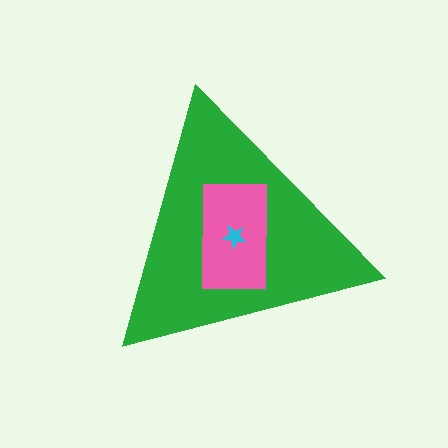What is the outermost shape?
The green triangle.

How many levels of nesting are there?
3.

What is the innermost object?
The cyan star.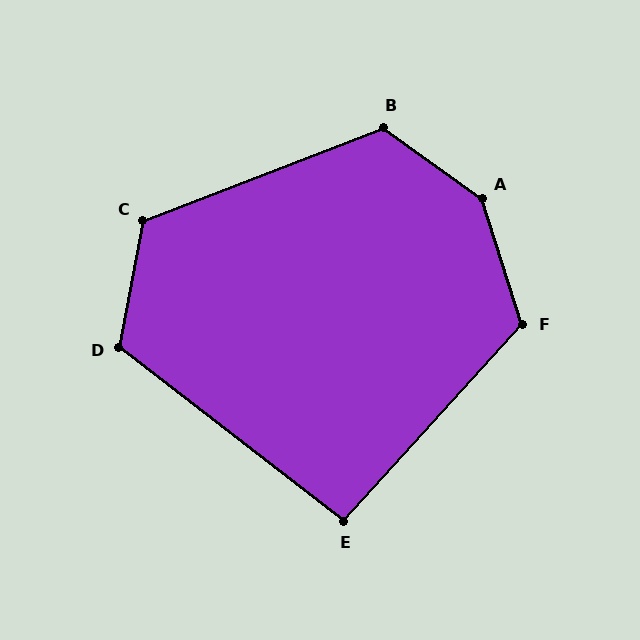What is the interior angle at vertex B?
Approximately 123 degrees (obtuse).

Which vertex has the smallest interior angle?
E, at approximately 95 degrees.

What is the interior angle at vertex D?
Approximately 117 degrees (obtuse).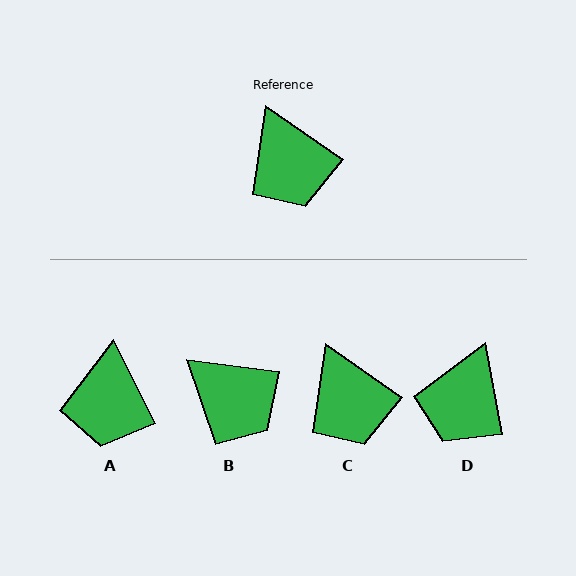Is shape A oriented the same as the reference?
No, it is off by about 28 degrees.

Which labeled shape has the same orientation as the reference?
C.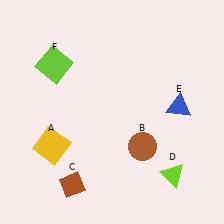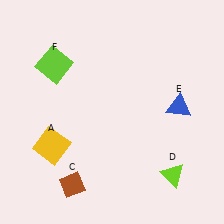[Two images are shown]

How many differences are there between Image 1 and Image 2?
There is 1 difference between the two images.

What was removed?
The brown circle (B) was removed in Image 2.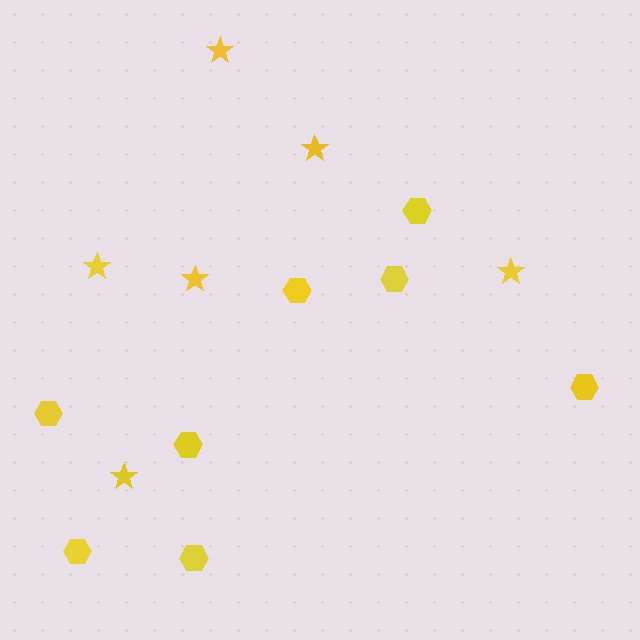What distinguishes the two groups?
There are 2 groups: one group of hexagons (8) and one group of stars (6).